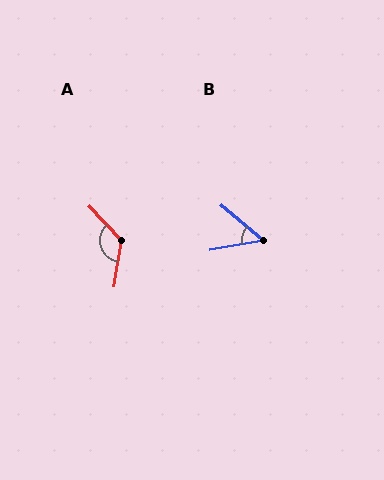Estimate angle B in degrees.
Approximately 50 degrees.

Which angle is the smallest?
B, at approximately 50 degrees.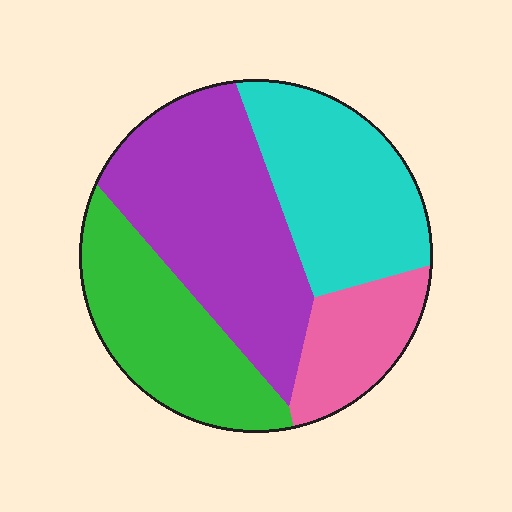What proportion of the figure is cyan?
Cyan covers around 25% of the figure.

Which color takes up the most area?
Purple, at roughly 35%.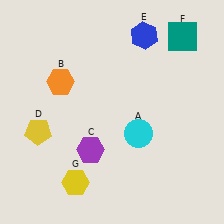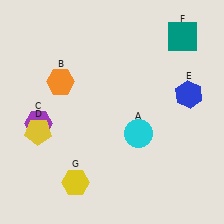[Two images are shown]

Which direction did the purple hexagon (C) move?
The purple hexagon (C) moved left.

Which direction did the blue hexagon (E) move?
The blue hexagon (E) moved down.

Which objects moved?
The objects that moved are: the purple hexagon (C), the blue hexagon (E).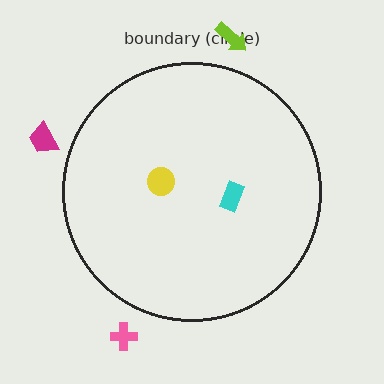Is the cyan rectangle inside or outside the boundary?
Inside.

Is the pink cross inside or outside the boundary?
Outside.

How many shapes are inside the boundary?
2 inside, 3 outside.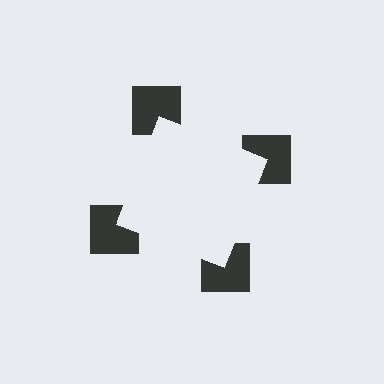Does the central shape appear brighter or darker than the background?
It typically appears slightly brighter than the background, even though no actual brightness change is drawn.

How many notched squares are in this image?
There are 4 — one at each vertex of the illusory square.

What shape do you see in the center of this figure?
An illusory square — its edges are inferred from the aligned wedge cuts in the notched squares, not physically drawn.